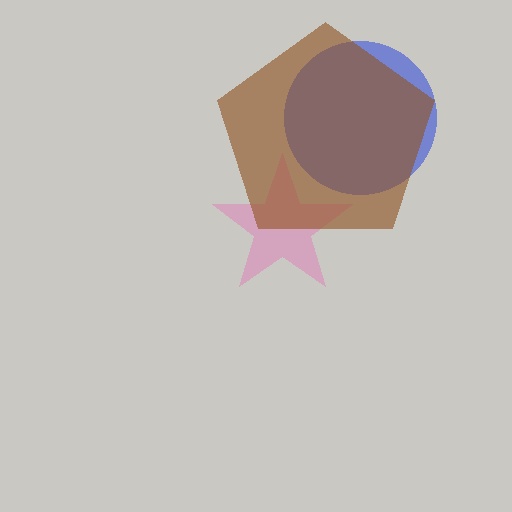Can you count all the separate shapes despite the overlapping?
Yes, there are 3 separate shapes.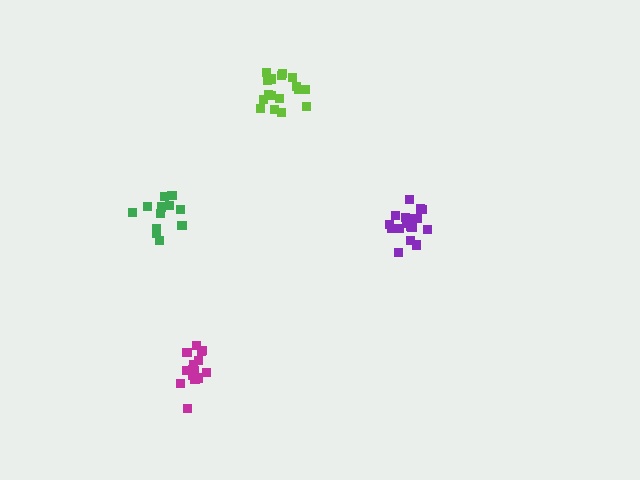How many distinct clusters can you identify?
There are 4 distinct clusters.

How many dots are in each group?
Group 1: 15 dots, Group 2: 17 dots, Group 3: 18 dots, Group 4: 12 dots (62 total).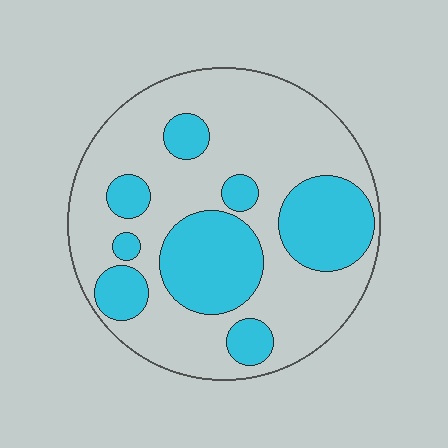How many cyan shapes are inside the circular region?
8.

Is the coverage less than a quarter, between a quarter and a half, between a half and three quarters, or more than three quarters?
Between a quarter and a half.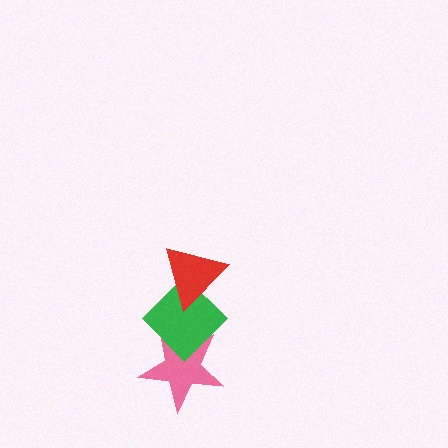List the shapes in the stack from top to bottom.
From top to bottom: the red triangle, the green diamond, the pink star.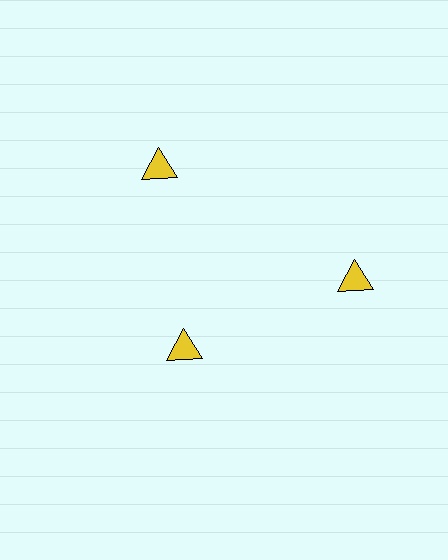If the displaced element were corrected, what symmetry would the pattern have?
It would have 3-fold rotational symmetry — the pattern would map onto itself every 120 degrees.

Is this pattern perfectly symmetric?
No. The 3 yellow triangles are arranged in a ring, but one element near the 7 o'clock position is pulled inward toward the center, breaking the 3-fold rotational symmetry.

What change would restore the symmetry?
The symmetry would be restored by moving it outward, back onto the ring so that all 3 triangles sit at equal angles and equal distance from the center.